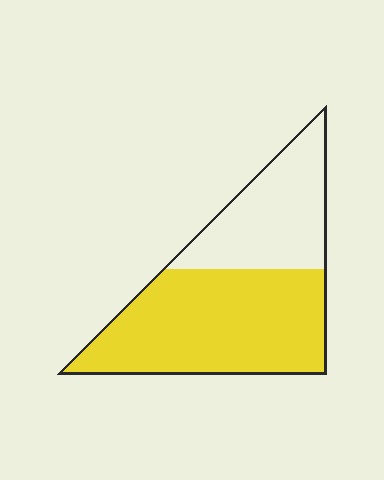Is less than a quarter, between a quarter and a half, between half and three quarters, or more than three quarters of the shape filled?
Between half and three quarters.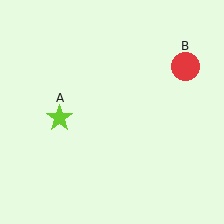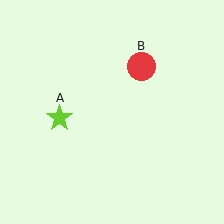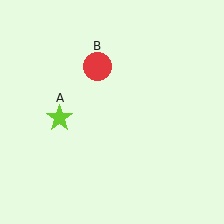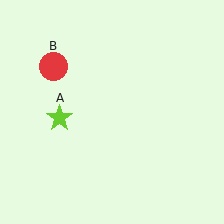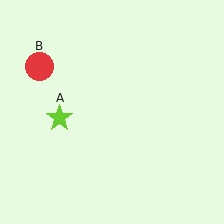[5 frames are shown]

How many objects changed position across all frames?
1 object changed position: red circle (object B).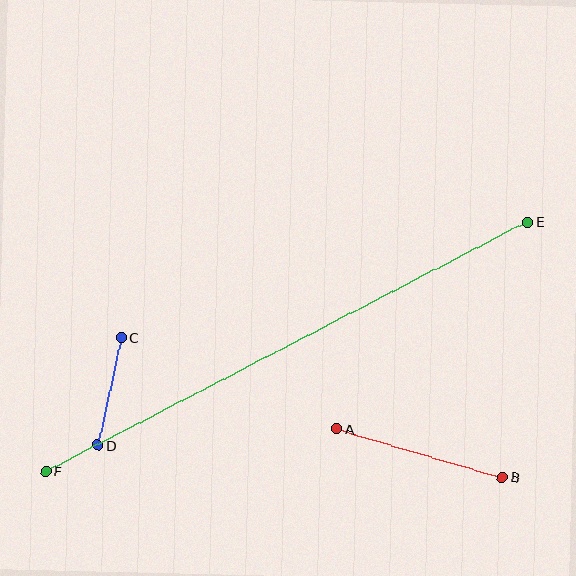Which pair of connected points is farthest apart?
Points E and F are farthest apart.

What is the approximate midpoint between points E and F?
The midpoint is at approximately (287, 347) pixels.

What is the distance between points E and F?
The distance is approximately 543 pixels.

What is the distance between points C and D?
The distance is approximately 110 pixels.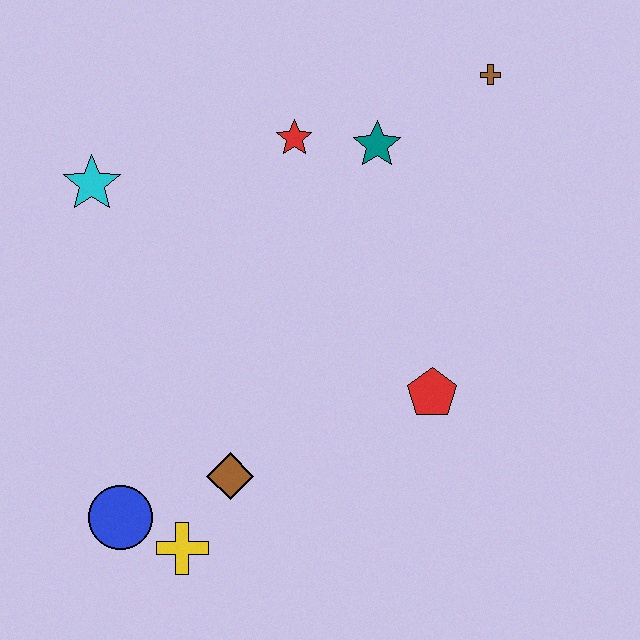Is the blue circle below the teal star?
Yes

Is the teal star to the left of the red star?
No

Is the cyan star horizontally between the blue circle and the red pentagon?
No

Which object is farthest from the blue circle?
The brown cross is farthest from the blue circle.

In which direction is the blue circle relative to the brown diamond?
The blue circle is to the left of the brown diamond.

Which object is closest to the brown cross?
The teal star is closest to the brown cross.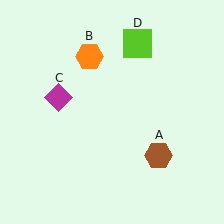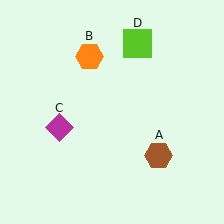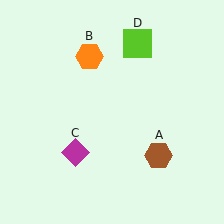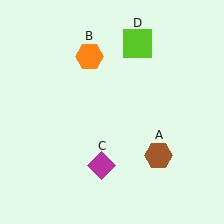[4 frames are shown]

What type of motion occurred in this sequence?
The magenta diamond (object C) rotated counterclockwise around the center of the scene.